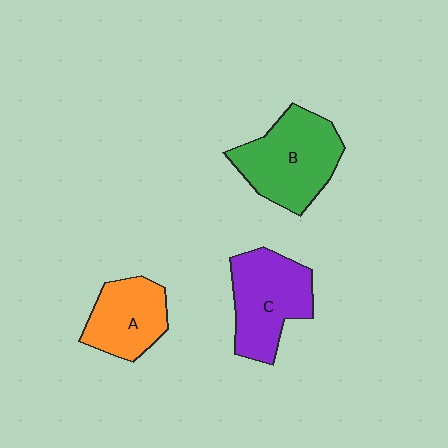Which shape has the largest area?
Shape B (green).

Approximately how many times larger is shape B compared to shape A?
Approximately 1.4 times.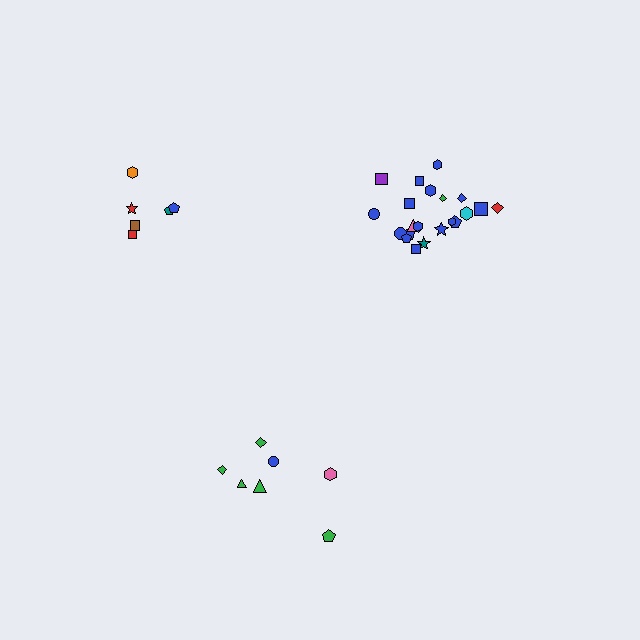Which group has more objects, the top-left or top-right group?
The top-right group.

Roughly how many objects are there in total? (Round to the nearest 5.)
Roughly 35 objects in total.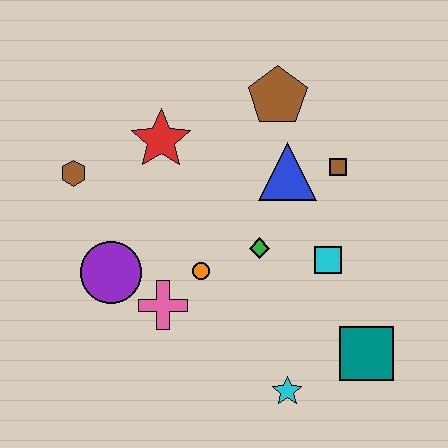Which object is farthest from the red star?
The teal square is farthest from the red star.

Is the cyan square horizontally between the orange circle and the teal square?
Yes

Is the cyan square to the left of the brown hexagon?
No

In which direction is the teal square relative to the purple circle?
The teal square is to the right of the purple circle.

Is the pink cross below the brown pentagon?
Yes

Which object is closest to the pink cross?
The orange circle is closest to the pink cross.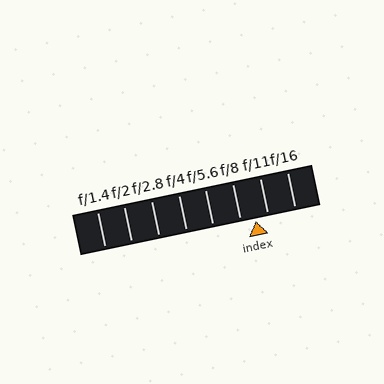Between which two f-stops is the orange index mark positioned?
The index mark is between f/8 and f/11.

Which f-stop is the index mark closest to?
The index mark is closest to f/11.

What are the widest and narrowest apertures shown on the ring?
The widest aperture shown is f/1.4 and the narrowest is f/16.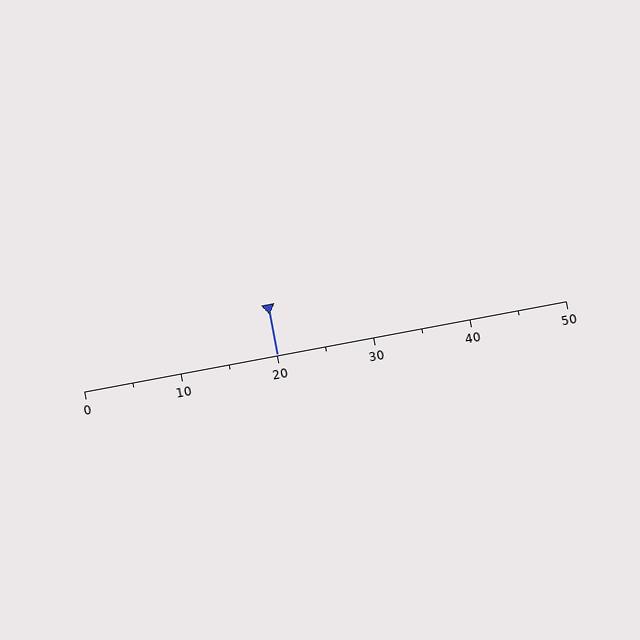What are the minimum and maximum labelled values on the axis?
The axis runs from 0 to 50.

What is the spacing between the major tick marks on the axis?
The major ticks are spaced 10 apart.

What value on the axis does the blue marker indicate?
The marker indicates approximately 20.